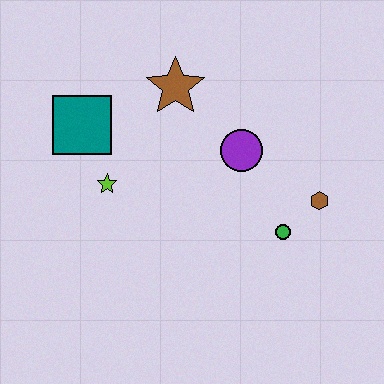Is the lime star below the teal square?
Yes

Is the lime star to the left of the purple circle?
Yes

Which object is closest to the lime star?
The teal square is closest to the lime star.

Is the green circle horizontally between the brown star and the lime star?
No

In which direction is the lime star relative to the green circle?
The lime star is to the left of the green circle.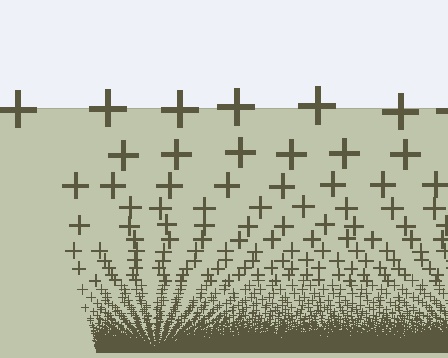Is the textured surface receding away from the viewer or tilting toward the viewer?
The surface appears to tilt toward the viewer. Texture elements get larger and sparser toward the top.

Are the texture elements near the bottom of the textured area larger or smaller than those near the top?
Smaller. The gradient is inverted — elements near the bottom are smaller and denser.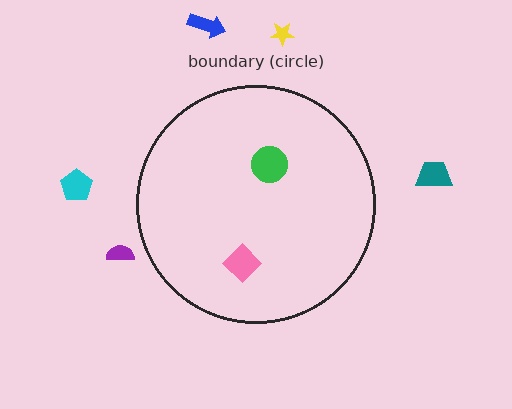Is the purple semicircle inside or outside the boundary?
Outside.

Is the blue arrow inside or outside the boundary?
Outside.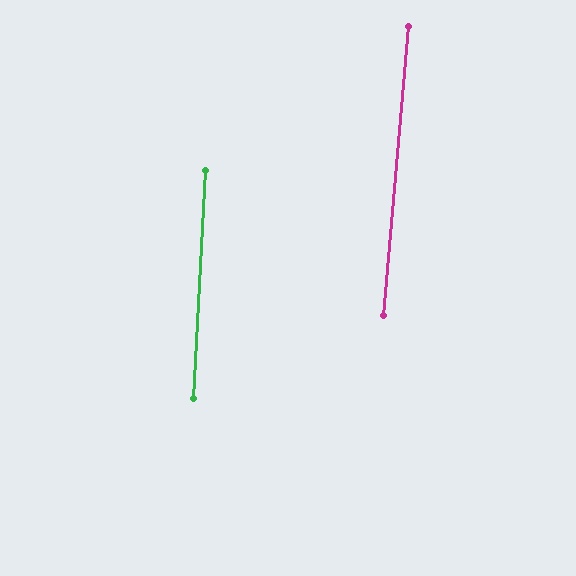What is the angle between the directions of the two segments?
Approximately 2 degrees.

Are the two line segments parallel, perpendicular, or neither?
Parallel — their directions differ by only 1.9°.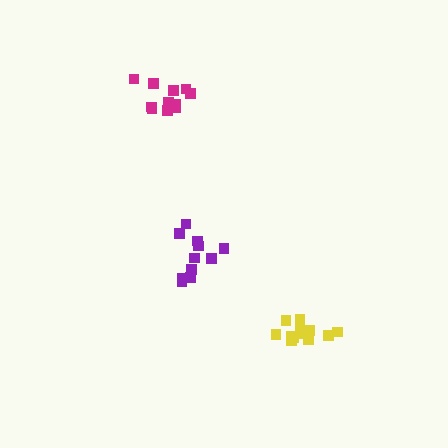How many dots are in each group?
Group 1: 11 dots, Group 2: 11 dots, Group 3: 12 dots (34 total).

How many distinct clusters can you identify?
There are 3 distinct clusters.